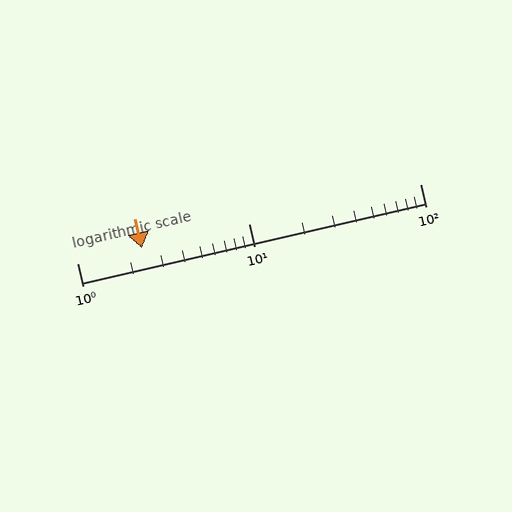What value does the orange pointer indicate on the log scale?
The pointer indicates approximately 2.4.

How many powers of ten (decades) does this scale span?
The scale spans 2 decades, from 1 to 100.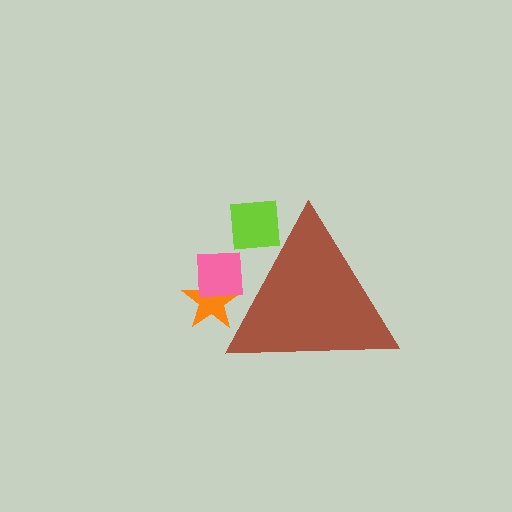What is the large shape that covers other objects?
A brown triangle.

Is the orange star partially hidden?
Yes, the orange star is partially hidden behind the brown triangle.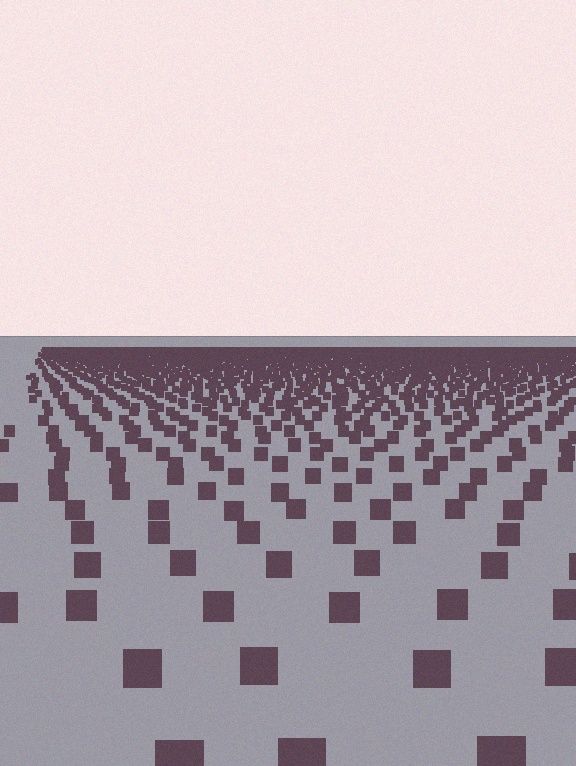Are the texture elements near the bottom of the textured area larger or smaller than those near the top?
Larger. Near the bottom, elements are closer to the viewer and appear at a bigger on-screen size.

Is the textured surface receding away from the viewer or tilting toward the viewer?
The surface is receding away from the viewer. Texture elements get smaller and denser toward the top.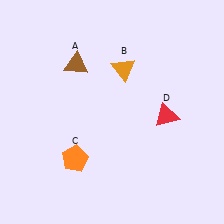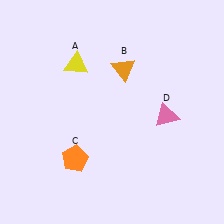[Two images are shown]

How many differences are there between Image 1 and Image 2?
There are 2 differences between the two images.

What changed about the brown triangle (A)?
In Image 1, A is brown. In Image 2, it changed to yellow.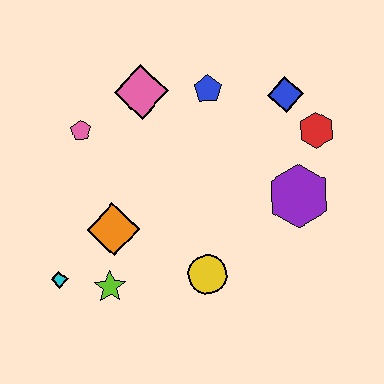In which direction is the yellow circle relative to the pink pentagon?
The yellow circle is below the pink pentagon.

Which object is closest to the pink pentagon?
The pink diamond is closest to the pink pentagon.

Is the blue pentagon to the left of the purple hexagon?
Yes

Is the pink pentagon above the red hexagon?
Yes